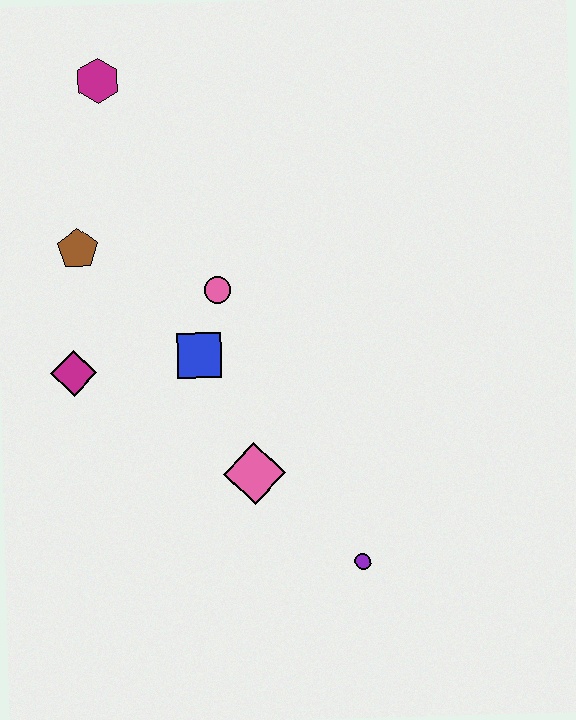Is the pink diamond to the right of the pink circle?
Yes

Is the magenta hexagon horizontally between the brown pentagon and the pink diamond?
Yes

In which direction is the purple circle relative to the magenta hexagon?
The purple circle is below the magenta hexagon.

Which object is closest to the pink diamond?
The blue square is closest to the pink diamond.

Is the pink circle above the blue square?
Yes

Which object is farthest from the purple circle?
The magenta hexagon is farthest from the purple circle.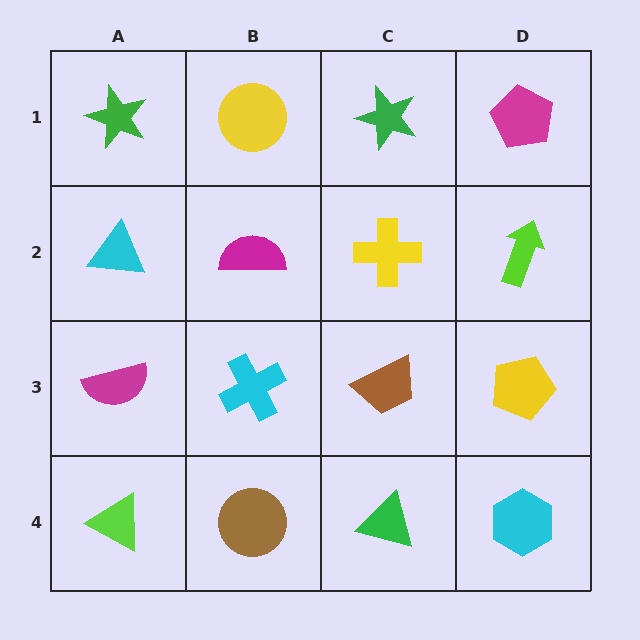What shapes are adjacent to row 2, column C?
A green star (row 1, column C), a brown trapezoid (row 3, column C), a magenta semicircle (row 2, column B), a lime arrow (row 2, column D).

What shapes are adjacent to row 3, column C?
A yellow cross (row 2, column C), a green triangle (row 4, column C), a cyan cross (row 3, column B), a yellow pentagon (row 3, column D).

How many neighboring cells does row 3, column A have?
3.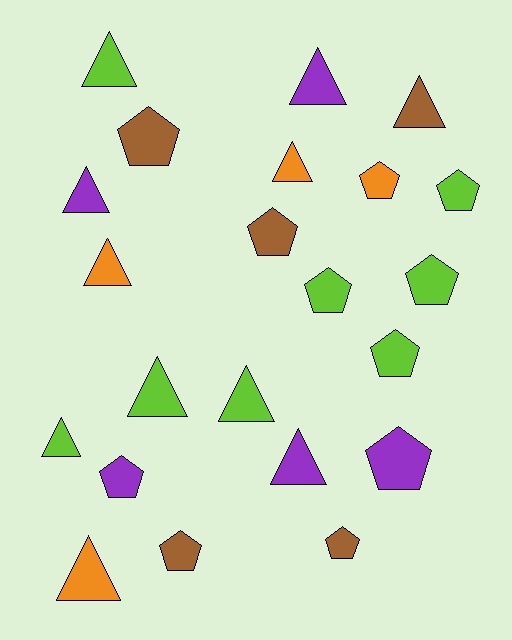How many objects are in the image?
There are 22 objects.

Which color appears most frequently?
Lime, with 8 objects.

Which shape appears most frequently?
Triangle, with 11 objects.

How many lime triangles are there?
There are 4 lime triangles.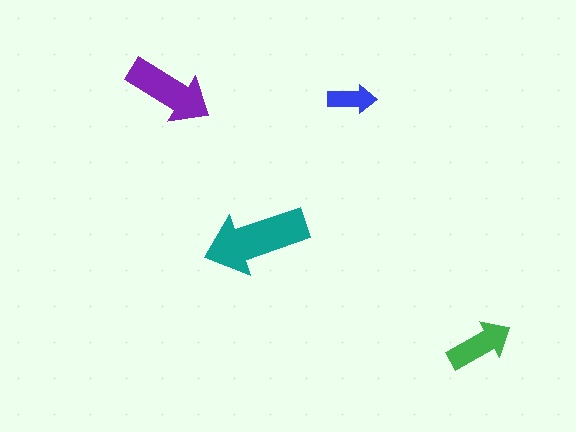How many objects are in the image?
There are 4 objects in the image.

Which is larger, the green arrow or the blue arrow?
The green one.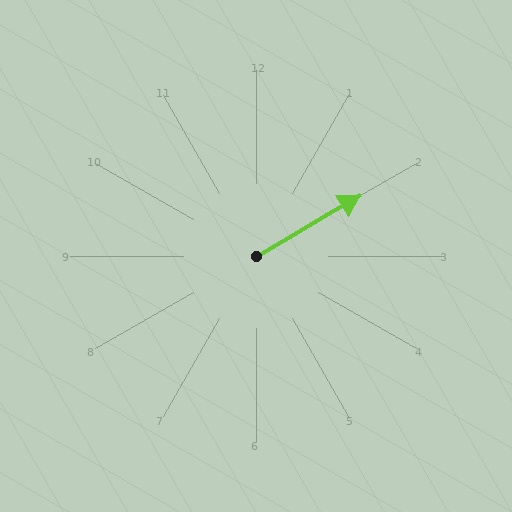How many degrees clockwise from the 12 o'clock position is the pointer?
Approximately 60 degrees.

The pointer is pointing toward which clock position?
Roughly 2 o'clock.